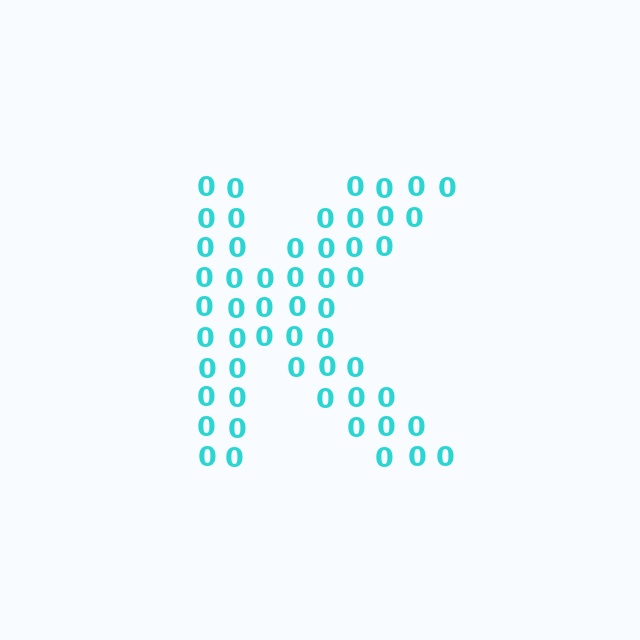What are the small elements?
The small elements are digit 0's.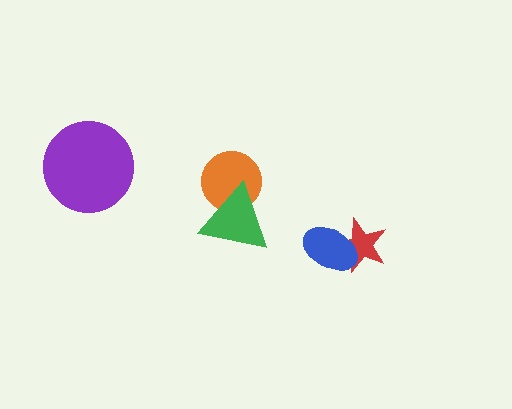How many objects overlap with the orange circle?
1 object overlaps with the orange circle.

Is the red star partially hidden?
Yes, it is partially covered by another shape.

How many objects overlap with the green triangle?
1 object overlaps with the green triangle.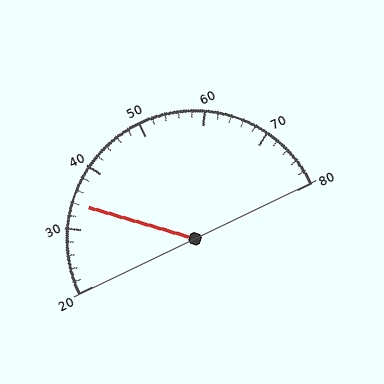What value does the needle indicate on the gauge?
The needle indicates approximately 34.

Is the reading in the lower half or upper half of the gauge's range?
The reading is in the lower half of the range (20 to 80).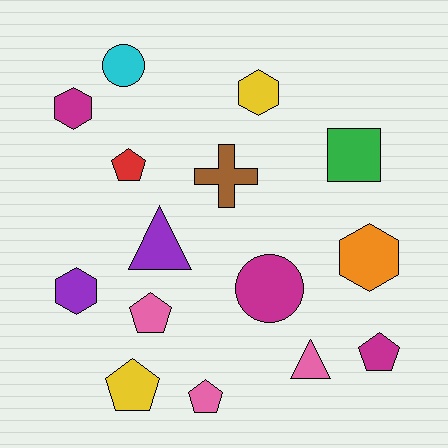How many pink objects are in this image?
There are 3 pink objects.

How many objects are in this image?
There are 15 objects.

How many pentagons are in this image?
There are 5 pentagons.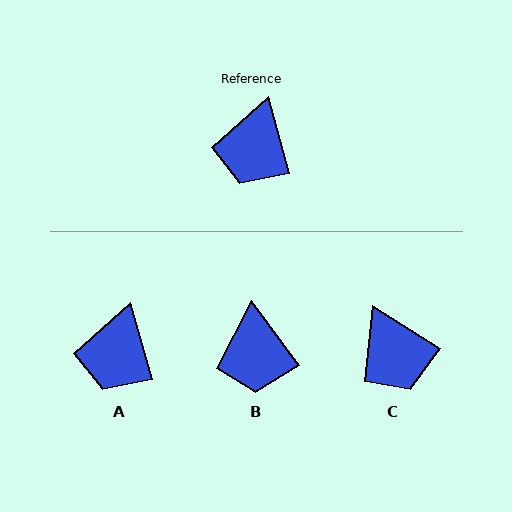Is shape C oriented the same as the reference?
No, it is off by about 42 degrees.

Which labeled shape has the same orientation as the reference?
A.